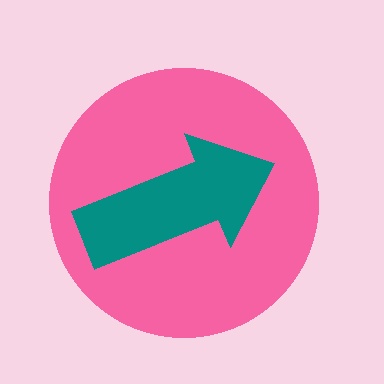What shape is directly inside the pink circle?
The teal arrow.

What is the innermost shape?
The teal arrow.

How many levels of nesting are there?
2.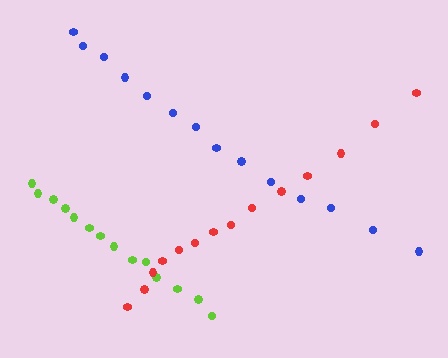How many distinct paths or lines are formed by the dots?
There are 3 distinct paths.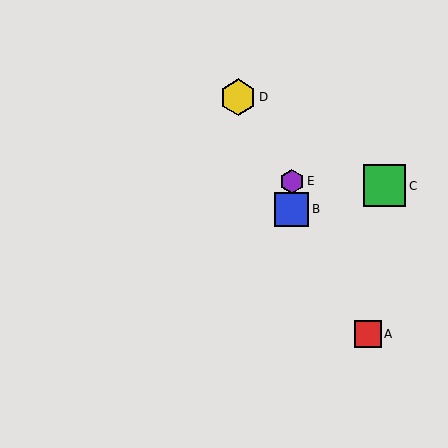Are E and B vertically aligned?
Yes, both are at x≈292.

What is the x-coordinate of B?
Object B is at x≈292.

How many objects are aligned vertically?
2 objects (B, E) are aligned vertically.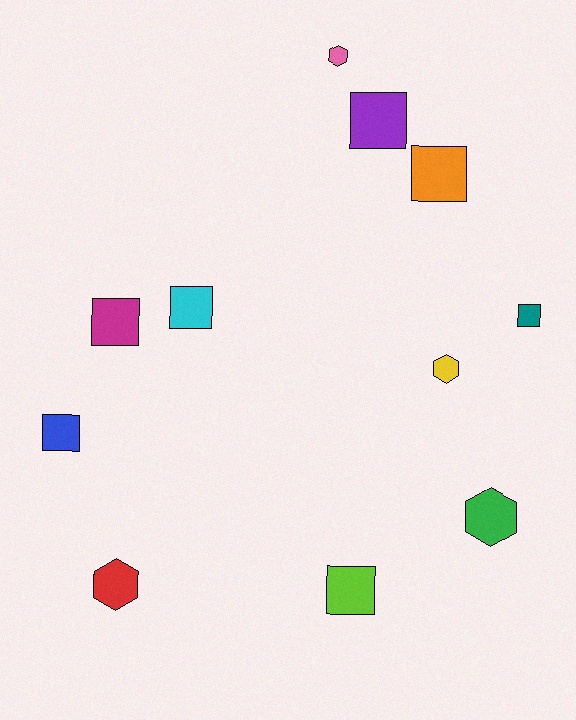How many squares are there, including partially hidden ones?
There are 7 squares.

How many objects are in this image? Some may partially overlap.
There are 11 objects.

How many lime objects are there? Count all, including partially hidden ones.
There is 1 lime object.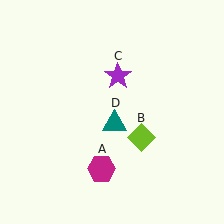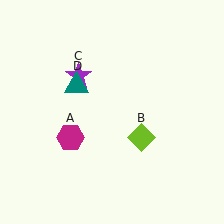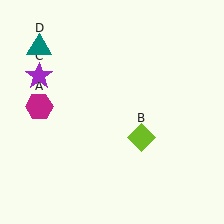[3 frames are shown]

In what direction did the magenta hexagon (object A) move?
The magenta hexagon (object A) moved up and to the left.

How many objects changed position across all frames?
3 objects changed position: magenta hexagon (object A), purple star (object C), teal triangle (object D).